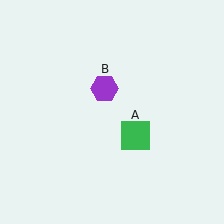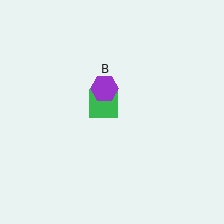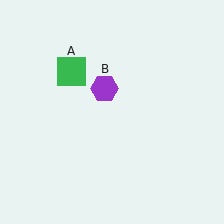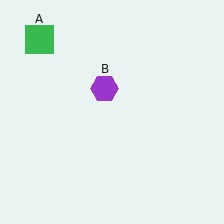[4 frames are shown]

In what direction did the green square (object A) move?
The green square (object A) moved up and to the left.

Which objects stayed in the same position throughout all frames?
Purple hexagon (object B) remained stationary.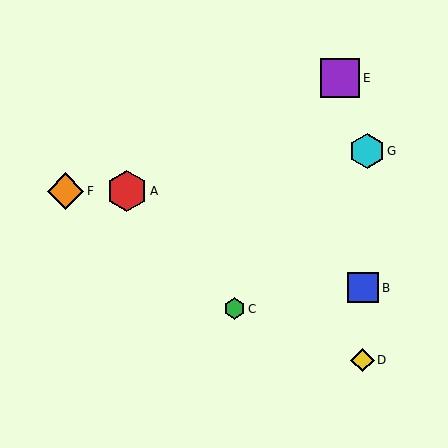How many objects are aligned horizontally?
2 objects (A, F) are aligned horizontally.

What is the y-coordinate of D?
Object D is at y≈360.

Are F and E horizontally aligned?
No, F is at y≈191 and E is at y≈78.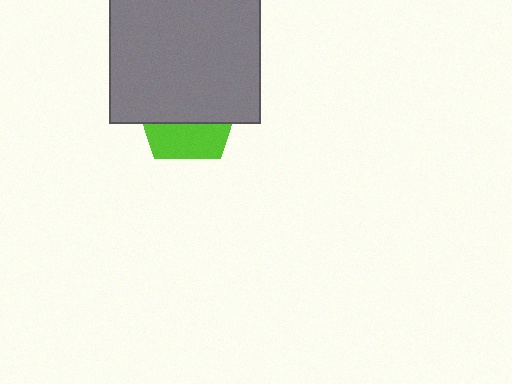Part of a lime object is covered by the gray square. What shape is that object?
It is a pentagon.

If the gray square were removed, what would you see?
You would see the complete lime pentagon.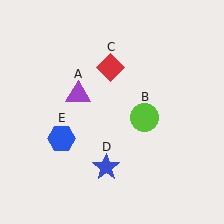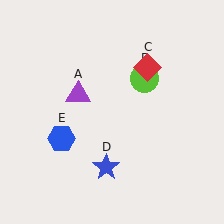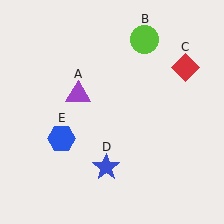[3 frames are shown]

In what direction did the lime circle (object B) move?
The lime circle (object B) moved up.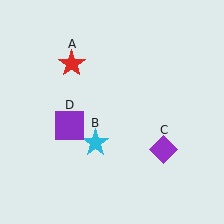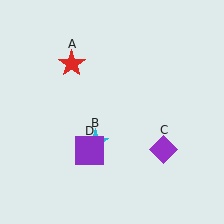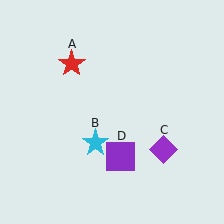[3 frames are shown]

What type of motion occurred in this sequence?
The purple square (object D) rotated counterclockwise around the center of the scene.